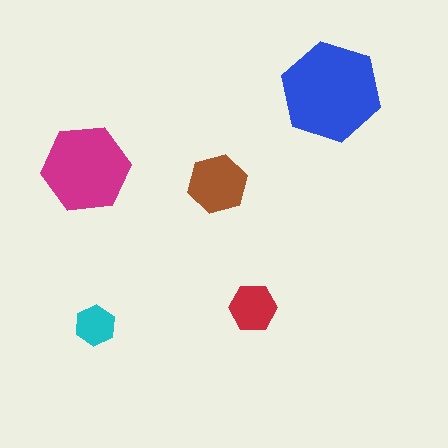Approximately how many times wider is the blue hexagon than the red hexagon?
About 2 times wider.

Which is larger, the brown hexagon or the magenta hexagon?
The magenta one.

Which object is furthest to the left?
The magenta hexagon is leftmost.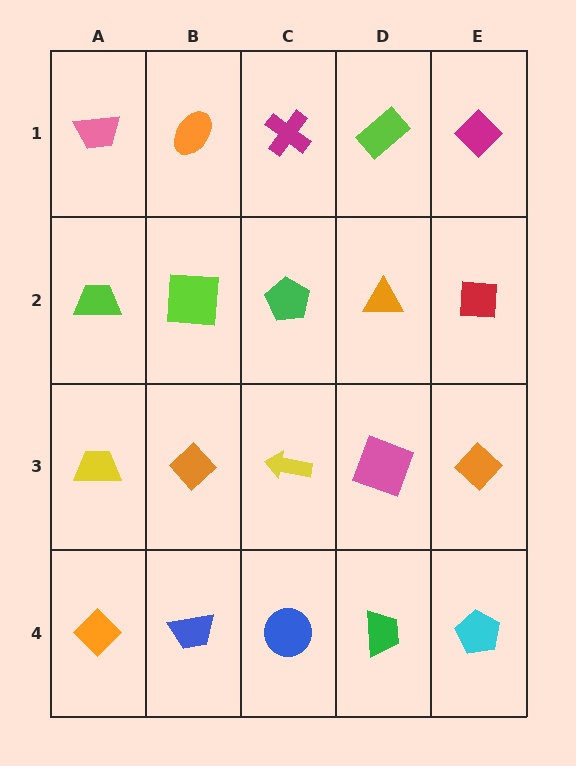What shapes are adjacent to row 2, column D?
A lime rectangle (row 1, column D), a pink square (row 3, column D), a green pentagon (row 2, column C), a red square (row 2, column E).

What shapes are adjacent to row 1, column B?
A lime square (row 2, column B), a pink trapezoid (row 1, column A), a magenta cross (row 1, column C).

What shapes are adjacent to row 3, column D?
An orange triangle (row 2, column D), a green trapezoid (row 4, column D), a yellow arrow (row 3, column C), an orange diamond (row 3, column E).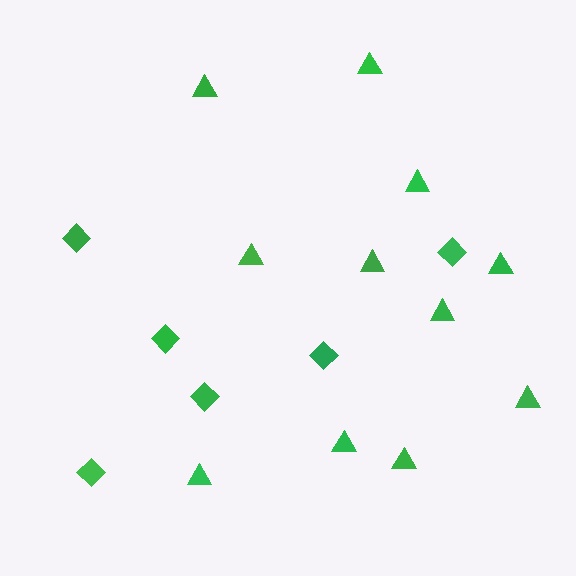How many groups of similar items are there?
There are 2 groups: one group of triangles (11) and one group of diamonds (6).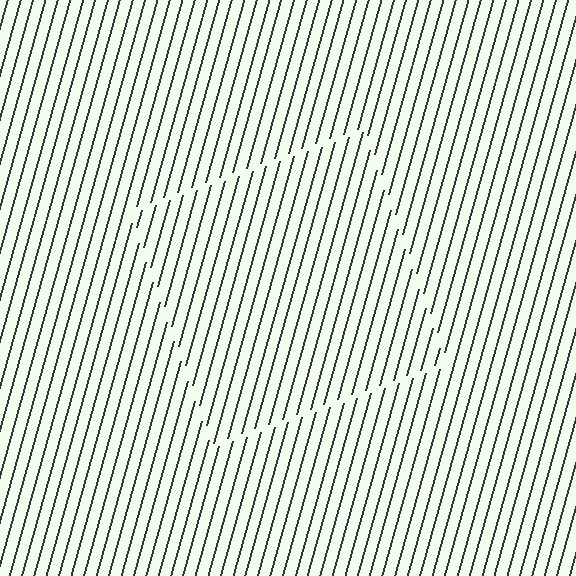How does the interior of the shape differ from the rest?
The interior of the shape contains the same grating, shifted by half a period — the contour is defined by the phase discontinuity where line-ends from the inner and outer gratings abut.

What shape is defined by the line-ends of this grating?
An illusory square. The interior of the shape contains the same grating, shifted by half a period — the contour is defined by the phase discontinuity where line-ends from the inner and outer gratings abut.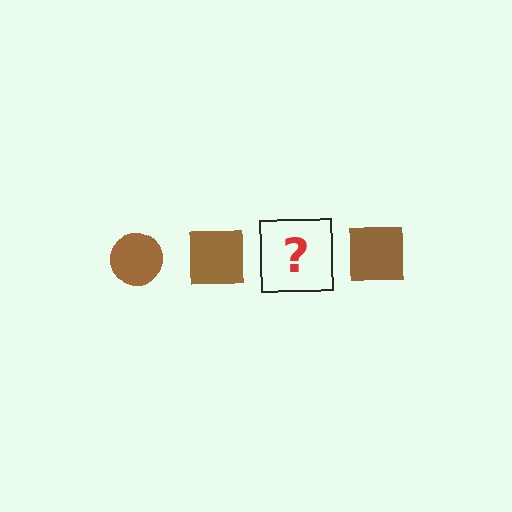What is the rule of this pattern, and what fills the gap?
The rule is that the pattern cycles through circle, square shapes in brown. The gap should be filled with a brown circle.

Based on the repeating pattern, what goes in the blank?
The blank should be a brown circle.